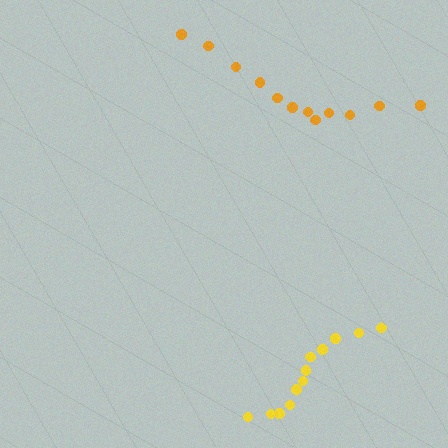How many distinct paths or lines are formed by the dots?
There are 2 distinct paths.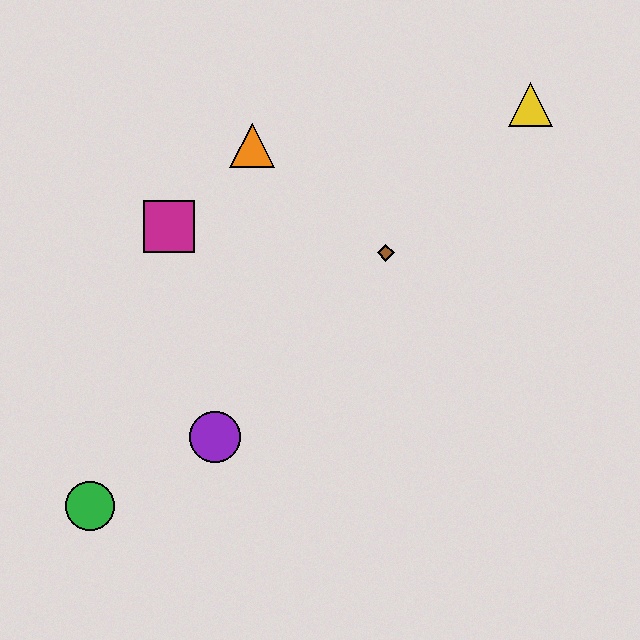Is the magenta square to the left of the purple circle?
Yes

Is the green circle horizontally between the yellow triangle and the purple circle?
No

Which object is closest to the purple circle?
The green circle is closest to the purple circle.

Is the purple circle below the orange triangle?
Yes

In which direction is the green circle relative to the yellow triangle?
The green circle is to the left of the yellow triangle.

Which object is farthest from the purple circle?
The yellow triangle is farthest from the purple circle.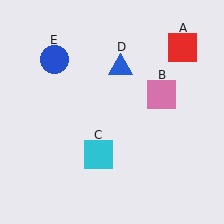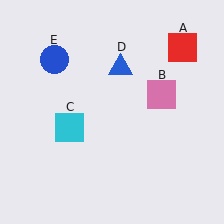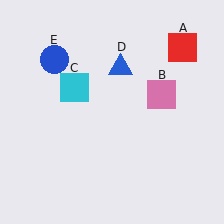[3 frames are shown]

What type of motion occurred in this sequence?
The cyan square (object C) rotated clockwise around the center of the scene.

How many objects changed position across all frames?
1 object changed position: cyan square (object C).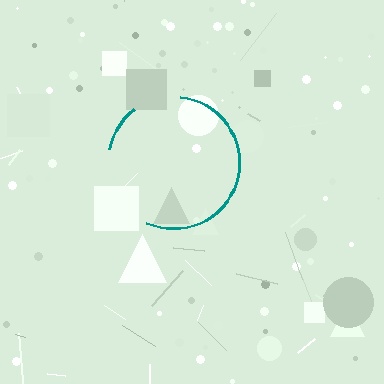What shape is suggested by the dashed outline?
The dashed outline suggests a circle.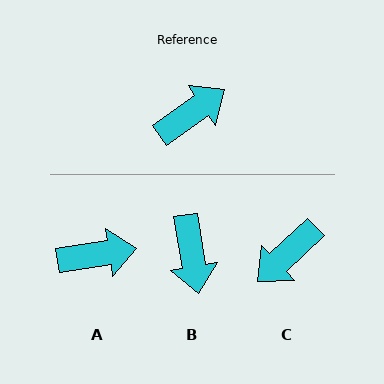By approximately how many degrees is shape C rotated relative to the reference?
Approximately 172 degrees clockwise.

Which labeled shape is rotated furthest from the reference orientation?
C, about 172 degrees away.